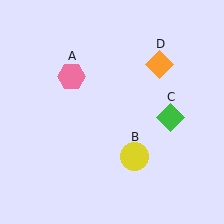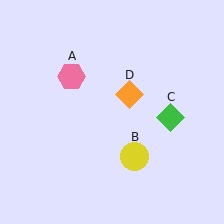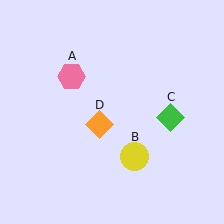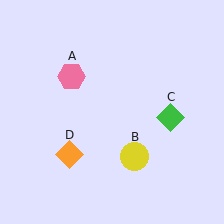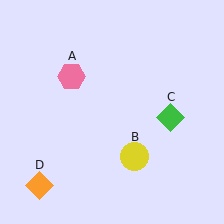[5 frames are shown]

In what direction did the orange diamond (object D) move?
The orange diamond (object D) moved down and to the left.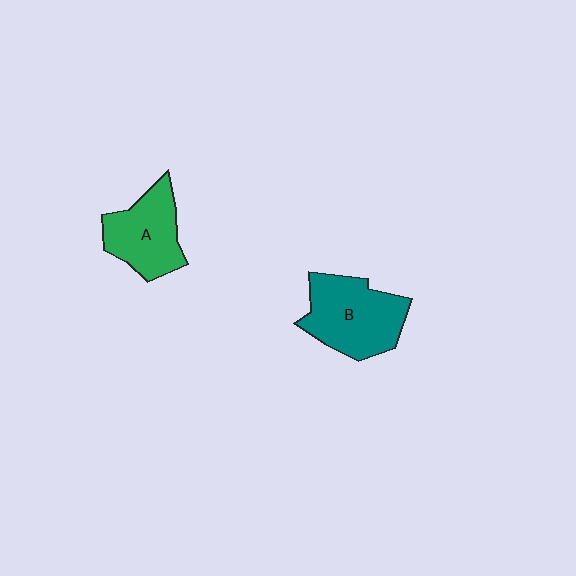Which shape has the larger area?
Shape B (teal).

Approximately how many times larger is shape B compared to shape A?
Approximately 1.2 times.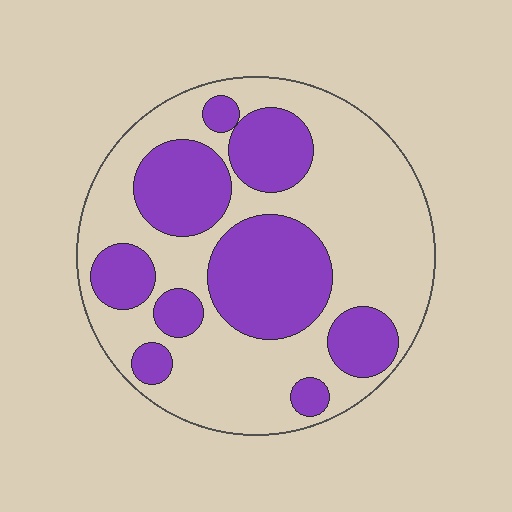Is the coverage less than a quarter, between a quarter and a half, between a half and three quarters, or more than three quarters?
Between a quarter and a half.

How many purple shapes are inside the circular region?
9.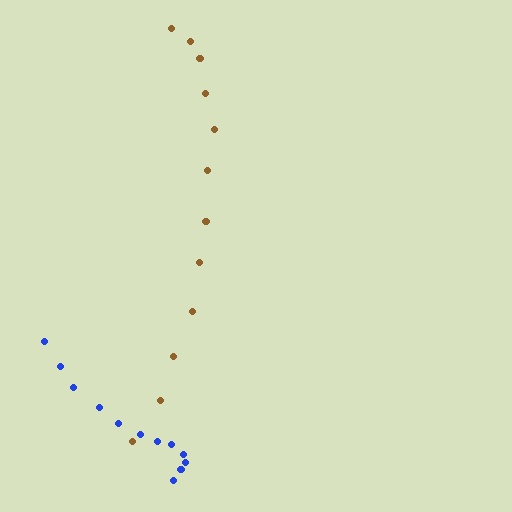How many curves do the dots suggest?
There are 2 distinct paths.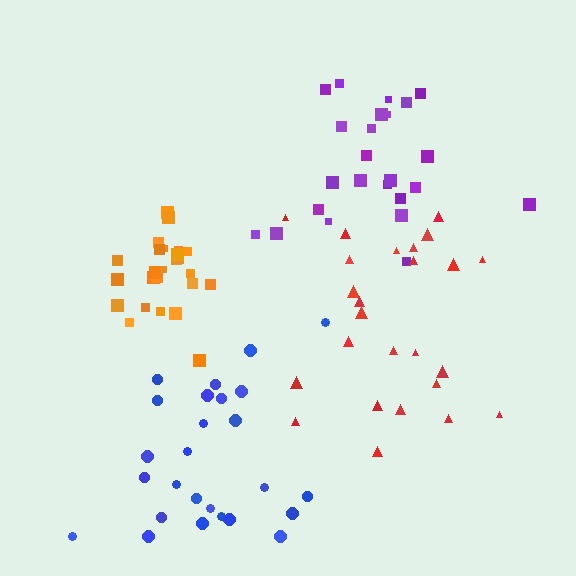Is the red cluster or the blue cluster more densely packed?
Blue.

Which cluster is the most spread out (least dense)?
Purple.